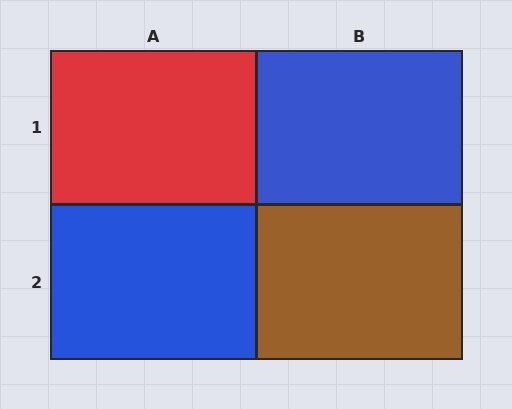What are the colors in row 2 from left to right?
Blue, brown.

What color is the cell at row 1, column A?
Red.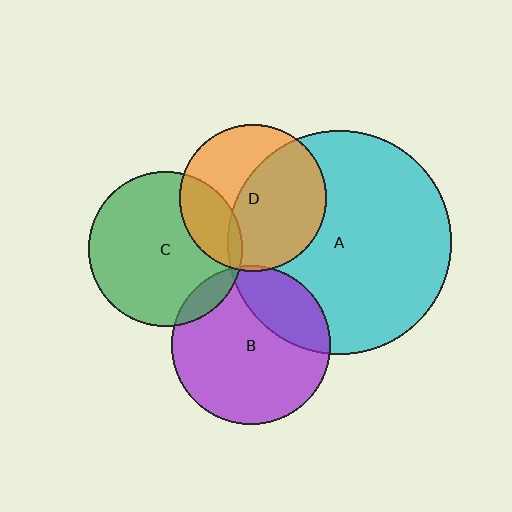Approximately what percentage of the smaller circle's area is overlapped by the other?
Approximately 20%.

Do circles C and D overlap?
Yes.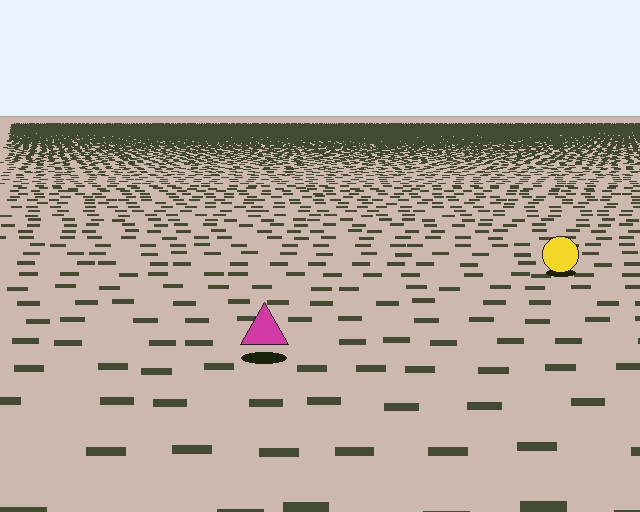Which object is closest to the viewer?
The magenta triangle is closest. The texture marks near it are larger and more spread out.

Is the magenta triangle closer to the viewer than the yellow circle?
Yes. The magenta triangle is closer — you can tell from the texture gradient: the ground texture is coarser near it.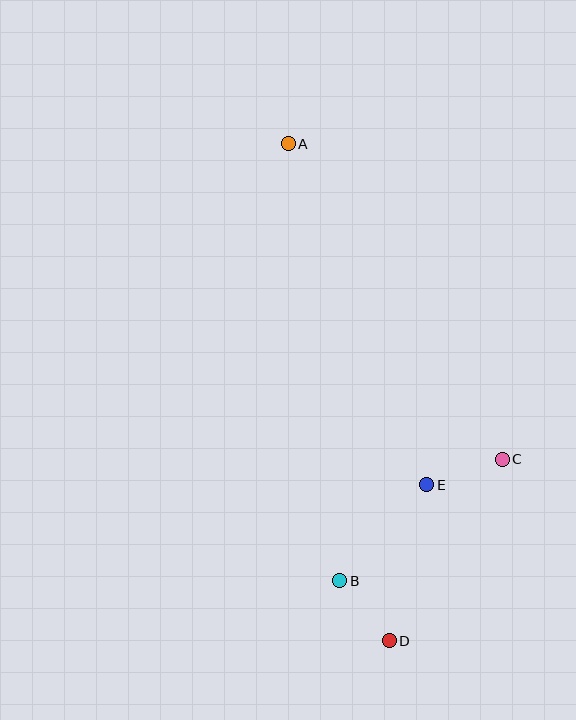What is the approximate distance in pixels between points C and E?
The distance between C and E is approximately 79 pixels.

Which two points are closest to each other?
Points B and D are closest to each other.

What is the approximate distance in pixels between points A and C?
The distance between A and C is approximately 381 pixels.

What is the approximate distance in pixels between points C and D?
The distance between C and D is approximately 213 pixels.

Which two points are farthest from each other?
Points A and D are farthest from each other.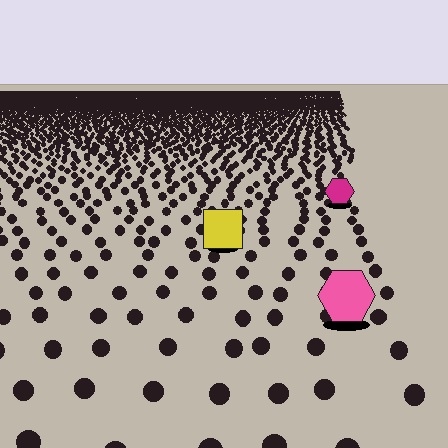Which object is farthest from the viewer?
The magenta hexagon is farthest from the viewer. It appears smaller and the ground texture around it is denser.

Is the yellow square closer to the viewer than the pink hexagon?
No. The pink hexagon is closer — you can tell from the texture gradient: the ground texture is coarser near it.